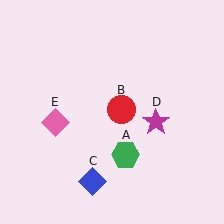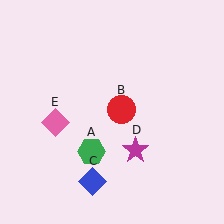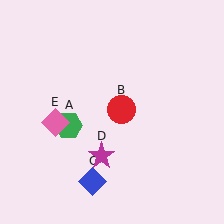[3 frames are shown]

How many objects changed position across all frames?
2 objects changed position: green hexagon (object A), magenta star (object D).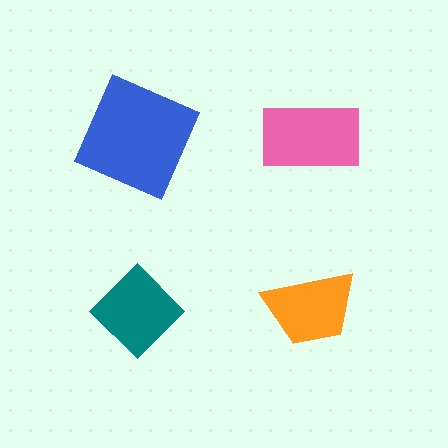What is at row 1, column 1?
A blue square.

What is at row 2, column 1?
A teal diamond.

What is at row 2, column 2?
An orange trapezoid.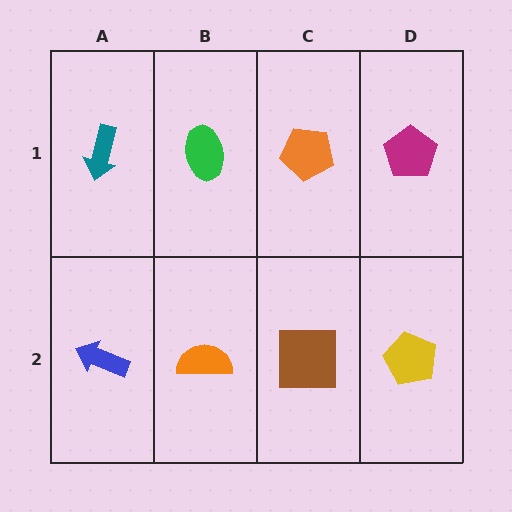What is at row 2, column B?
An orange semicircle.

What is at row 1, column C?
An orange pentagon.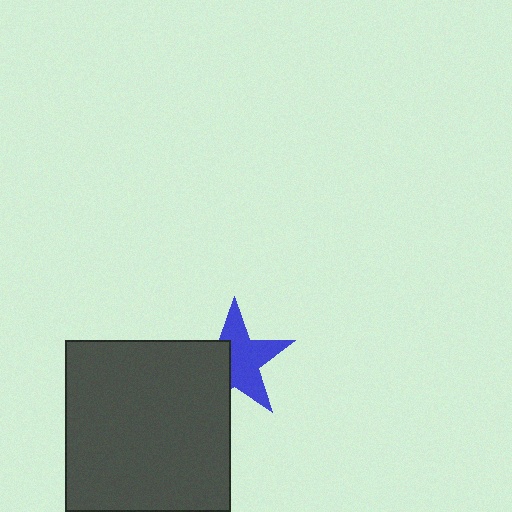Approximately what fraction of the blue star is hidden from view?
Roughly 41% of the blue star is hidden behind the dark gray rectangle.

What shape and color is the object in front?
The object in front is a dark gray rectangle.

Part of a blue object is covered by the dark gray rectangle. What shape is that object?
It is a star.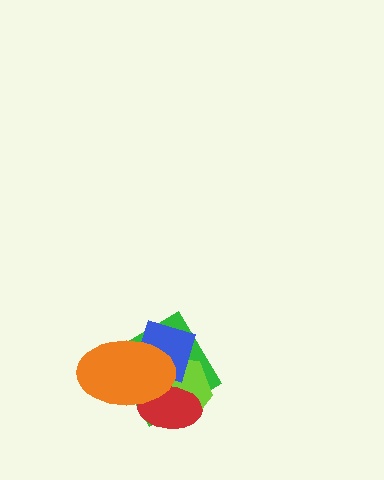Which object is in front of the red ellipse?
The orange ellipse is in front of the red ellipse.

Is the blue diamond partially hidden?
Yes, it is partially covered by another shape.